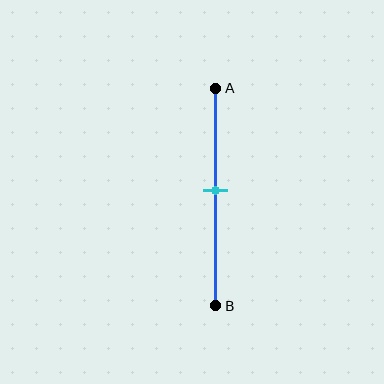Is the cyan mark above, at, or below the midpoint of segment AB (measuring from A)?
The cyan mark is above the midpoint of segment AB.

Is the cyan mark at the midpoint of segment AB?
No, the mark is at about 45% from A, not at the 50% midpoint.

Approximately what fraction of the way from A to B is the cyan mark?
The cyan mark is approximately 45% of the way from A to B.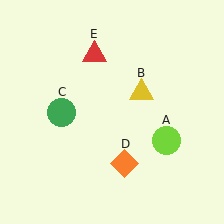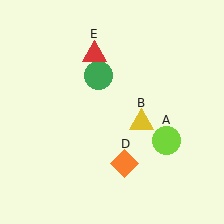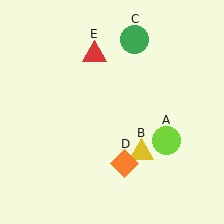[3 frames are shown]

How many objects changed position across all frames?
2 objects changed position: yellow triangle (object B), green circle (object C).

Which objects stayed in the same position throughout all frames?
Lime circle (object A) and orange diamond (object D) and red triangle (object E) remained stationary.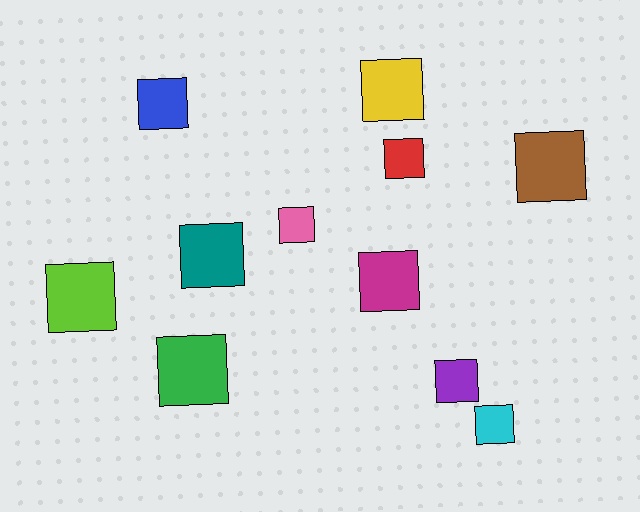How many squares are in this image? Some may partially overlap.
There are 11 squares.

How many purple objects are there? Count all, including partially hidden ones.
There is 1 purple object.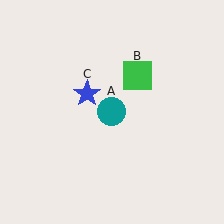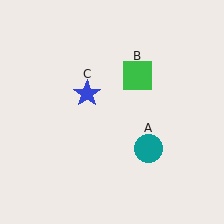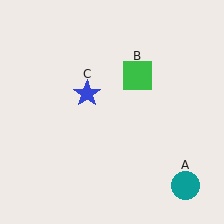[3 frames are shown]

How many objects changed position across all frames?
1 object changed position: teal circle (object A).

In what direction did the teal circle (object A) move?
The teal circle (object A) moved down and to the right.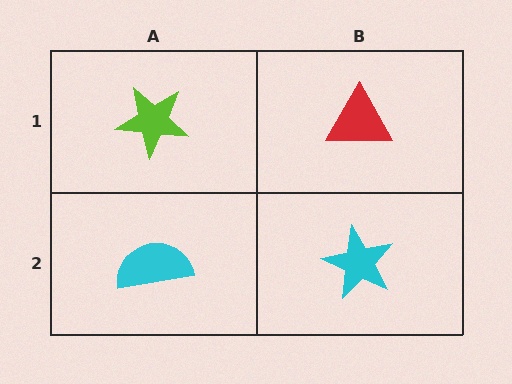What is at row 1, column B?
A red triangle.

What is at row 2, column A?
A cyan semicircle.